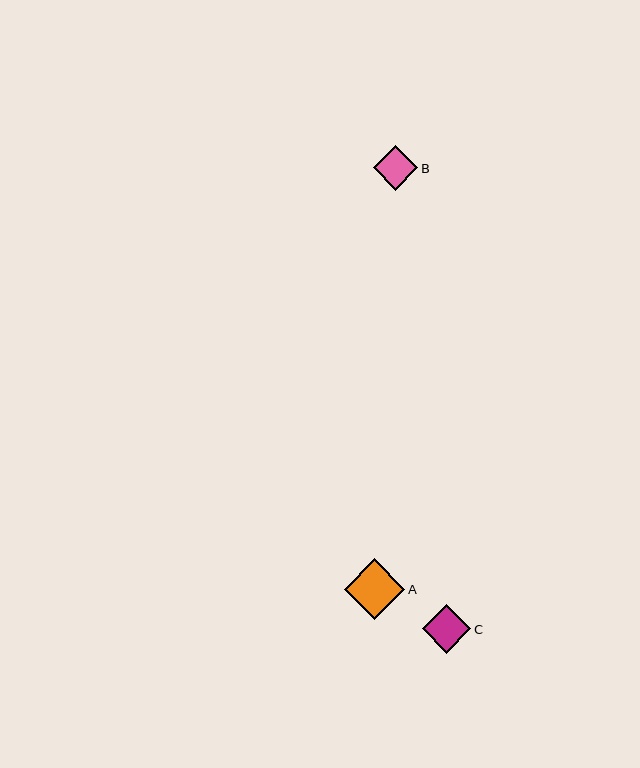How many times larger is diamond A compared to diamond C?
Diamond A is approximately 1.3 times the size of diamond C.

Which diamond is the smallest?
Diamond B is the smallest with a size of approximately 45 pixels.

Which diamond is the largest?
Diamond A is the largest with a size of approximately 60 pixels.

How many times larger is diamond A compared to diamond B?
Diamond A is approximately 1.3 times the size of diamond B.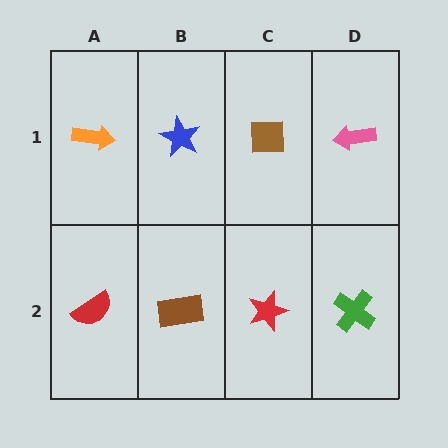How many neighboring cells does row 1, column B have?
3.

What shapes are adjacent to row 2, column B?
A blue star (row 1, column B), a red semicircle (row 2, column A), a red star (row 2, column C).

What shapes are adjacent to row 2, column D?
A pink arrow (row 1, column D), a red star (row 2, column C).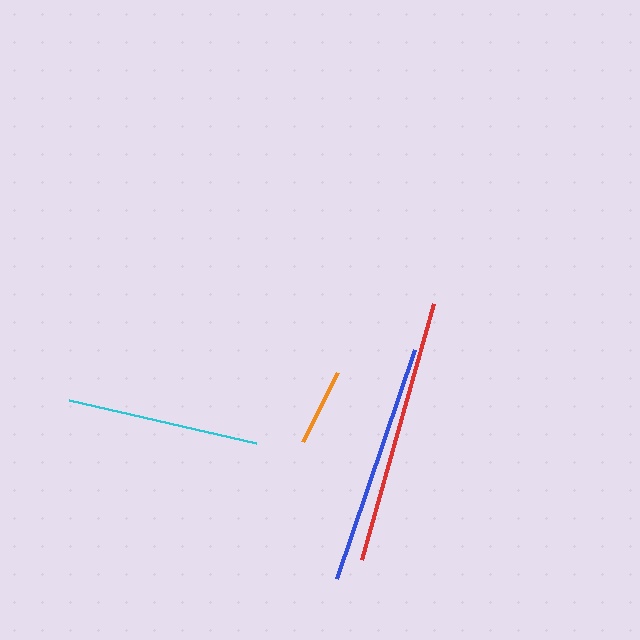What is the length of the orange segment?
The orange segment is approximately 77 pixels long.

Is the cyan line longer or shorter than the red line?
The red line is longer than the cyan line.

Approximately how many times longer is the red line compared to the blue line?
The red line is approximately 1.1 times the length of the blue line.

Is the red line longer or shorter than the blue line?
The red line is longer than the blue line.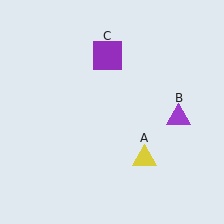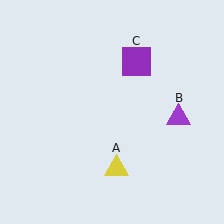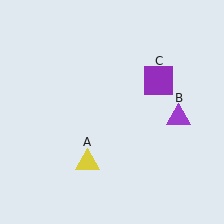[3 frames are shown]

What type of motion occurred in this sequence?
The yellow triangle (object A), purple square (object C) rotated clockwise around the center of the scene.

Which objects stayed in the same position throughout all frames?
Purple triangle (object B) remained stationary.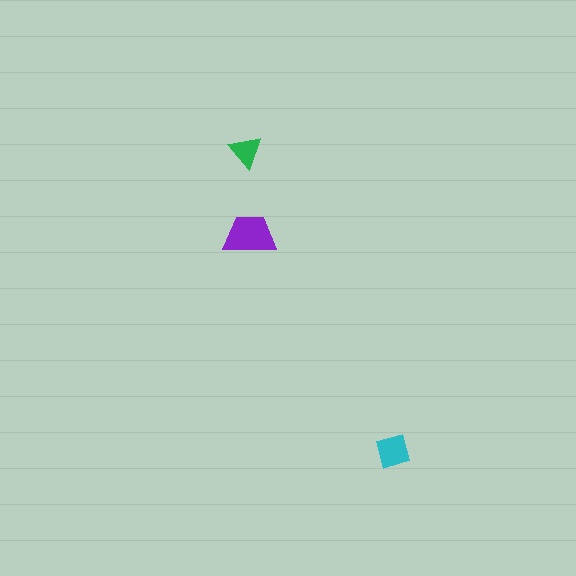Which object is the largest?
The purple trapezoid.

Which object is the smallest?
The green triangle.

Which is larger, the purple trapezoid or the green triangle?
The purple trapezoid.